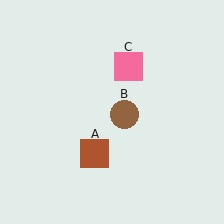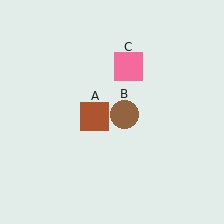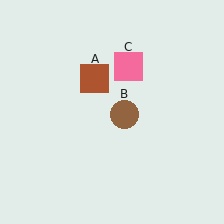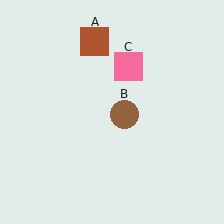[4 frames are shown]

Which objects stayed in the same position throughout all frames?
Brown circle (object B) and pink square (object C) remained stationary.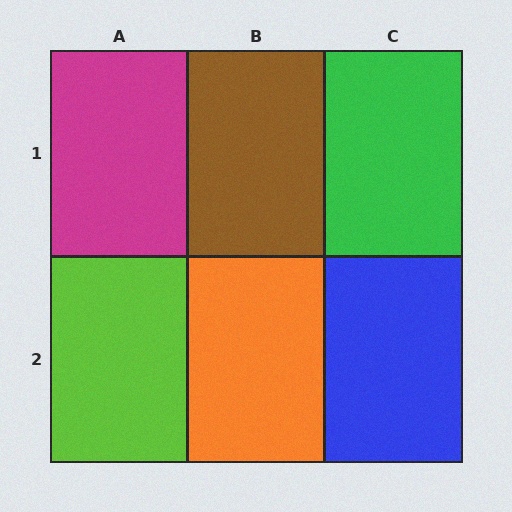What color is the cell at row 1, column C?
Green.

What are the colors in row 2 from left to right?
Lime, orange, blue.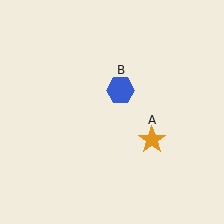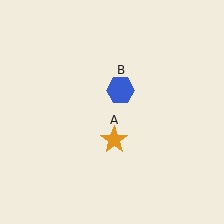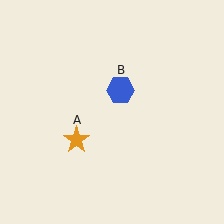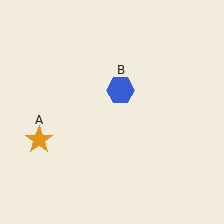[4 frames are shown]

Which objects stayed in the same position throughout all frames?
Blue hexagon (object B) remained stationary.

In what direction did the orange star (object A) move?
The orange star (object A) moved left.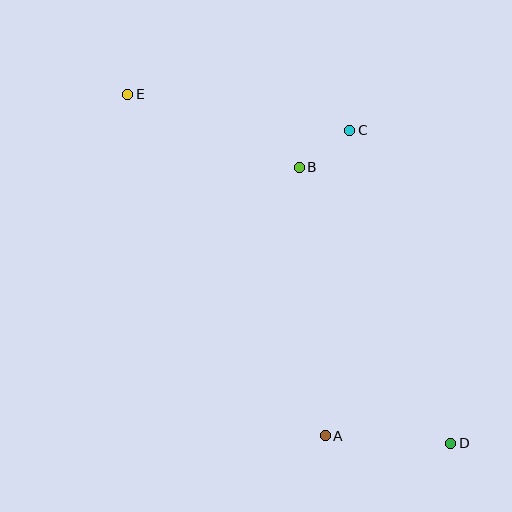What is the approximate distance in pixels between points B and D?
The distance between B and D is approximately 315 pixels.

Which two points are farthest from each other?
Points D and E are farthest from each other.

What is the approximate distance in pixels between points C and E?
The distance between C and E is approximately 225 pixels.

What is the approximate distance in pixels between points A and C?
The distance between A and C is approximately 306 pixels.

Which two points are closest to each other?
Points B and C are closest to each other.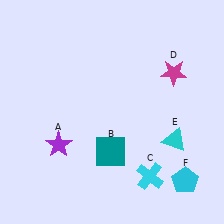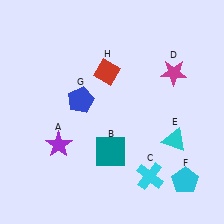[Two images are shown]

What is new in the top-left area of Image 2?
A blue pentagon (G) was added in the top-left area of Image 2.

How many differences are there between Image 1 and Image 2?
There are 2 differences between the two images.